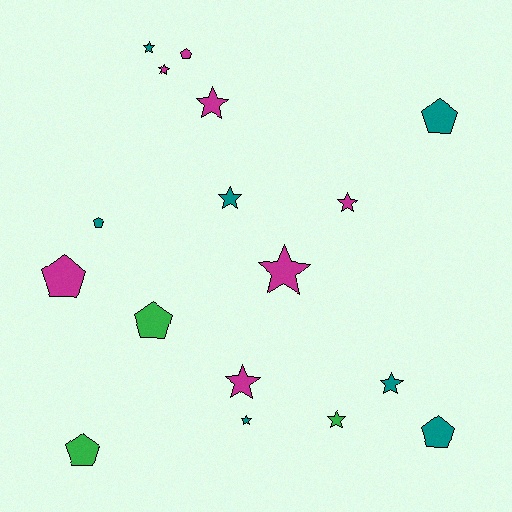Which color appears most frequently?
Teal, with 7 objects.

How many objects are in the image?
There are 17 objects.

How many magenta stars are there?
There are 5 magenta stars.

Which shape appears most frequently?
Star, with 10 objects.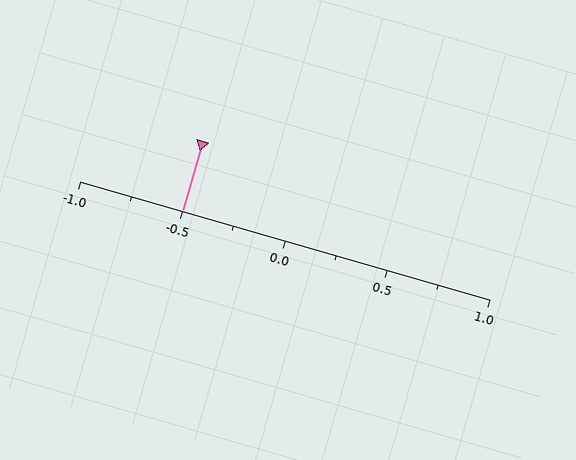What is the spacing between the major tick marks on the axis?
The major ticks are spaced 0.5 apart.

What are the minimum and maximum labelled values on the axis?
The axis runs from -1.0 to 1.0.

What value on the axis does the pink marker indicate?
The marker indicates approximately -0.5.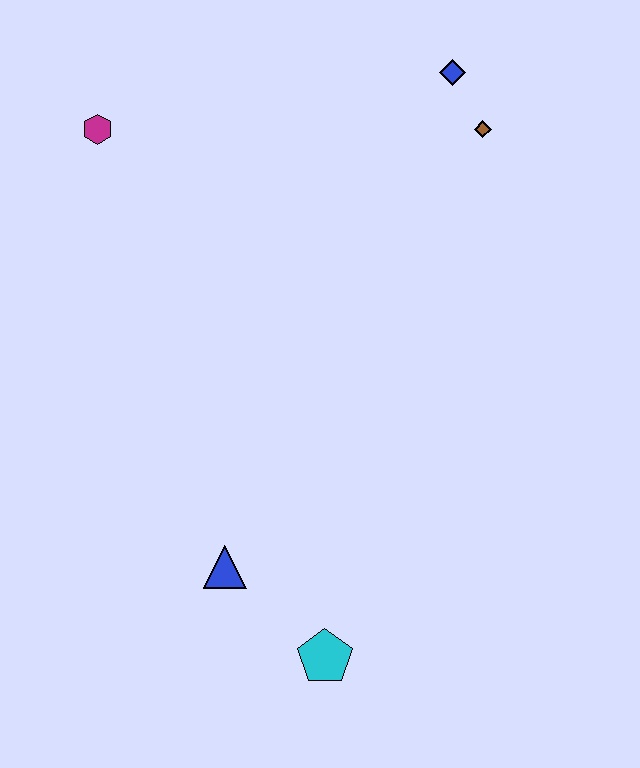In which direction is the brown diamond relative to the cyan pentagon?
The brown diamond is above the cyan pentagon.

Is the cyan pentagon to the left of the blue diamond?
Yes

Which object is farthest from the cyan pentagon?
The blue diamond is farthest from the cyan pentagon.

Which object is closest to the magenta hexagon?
The blue diamond is closest to the magenta hexagon.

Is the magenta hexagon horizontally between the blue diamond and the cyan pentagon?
No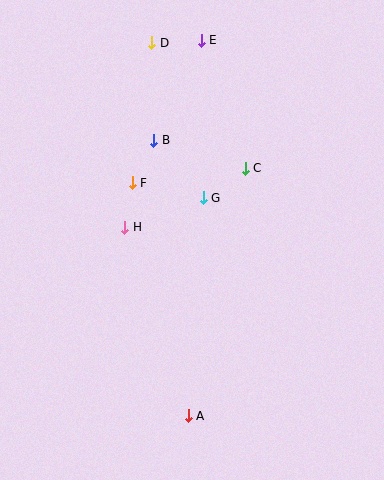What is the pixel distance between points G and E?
The distance between G and E is 158 pixels.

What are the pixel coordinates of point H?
Point H is at (125, 227).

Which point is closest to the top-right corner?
Point E is closest to the top-right corner.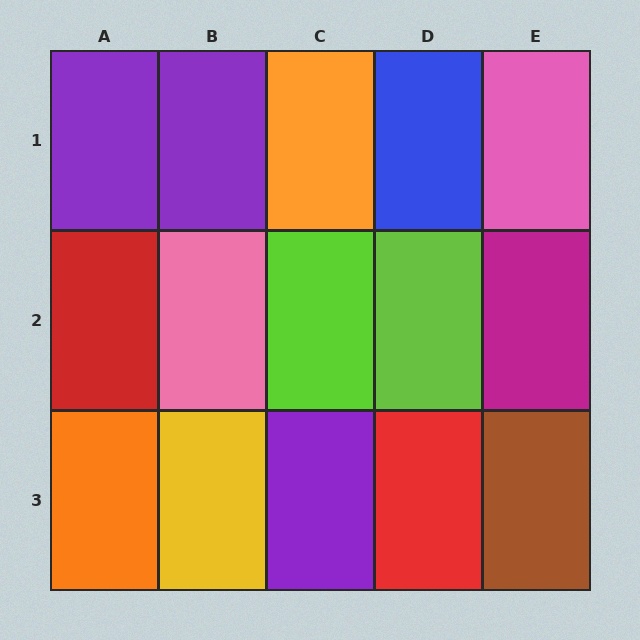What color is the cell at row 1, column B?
Purple.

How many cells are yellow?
1 cell is yellow.